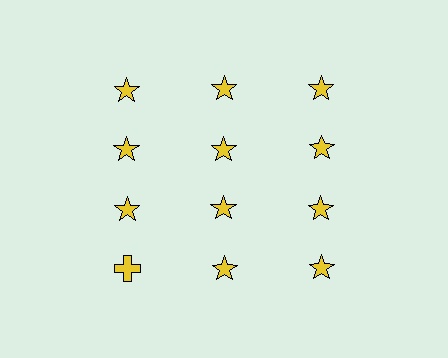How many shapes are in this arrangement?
There are 12 shapes arranged in a grid pattern.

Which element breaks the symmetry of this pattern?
The yellow cross in the fourth row, leftmost column breaks the symmetry. All other shapes are yellow stars.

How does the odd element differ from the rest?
It has a different shape: cross instead of star.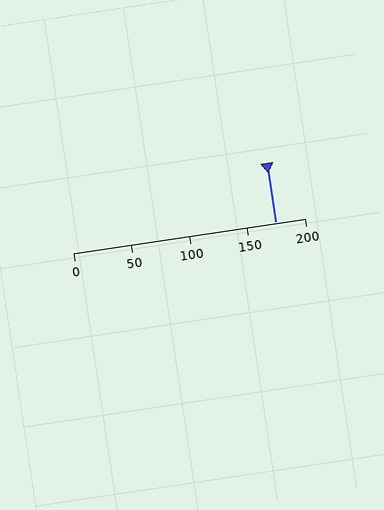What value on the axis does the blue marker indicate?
The marker indicates approximately 175.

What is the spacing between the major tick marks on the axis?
The major ticks are spaced 50 apart.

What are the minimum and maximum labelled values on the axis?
The axis runs from 0 to 200.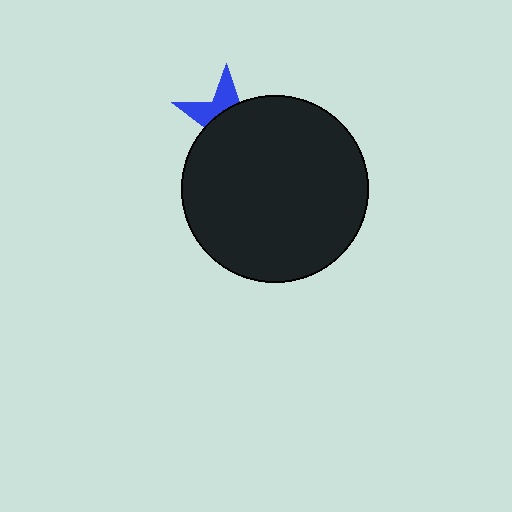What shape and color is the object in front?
The object in front is a black circle.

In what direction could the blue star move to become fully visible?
The blue star could move up. That would shift it out from behind the black circle entirely.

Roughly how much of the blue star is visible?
A small part of it is visible (roughly 34%).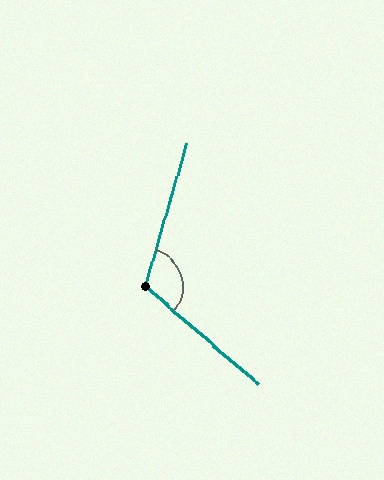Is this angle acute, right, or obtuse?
It is obtuse.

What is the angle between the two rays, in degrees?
Approximately 115 degrees.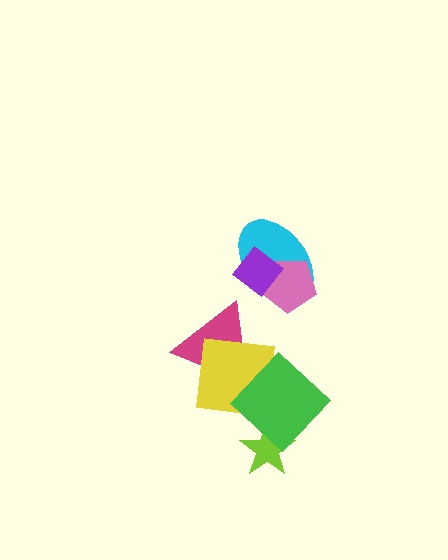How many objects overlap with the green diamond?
3 objects overlap with the green diamond.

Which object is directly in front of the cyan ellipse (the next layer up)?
The pink pentagon is directly in front of the cyan ellipse.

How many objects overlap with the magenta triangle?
2 objects overlap with the magenta triangle.